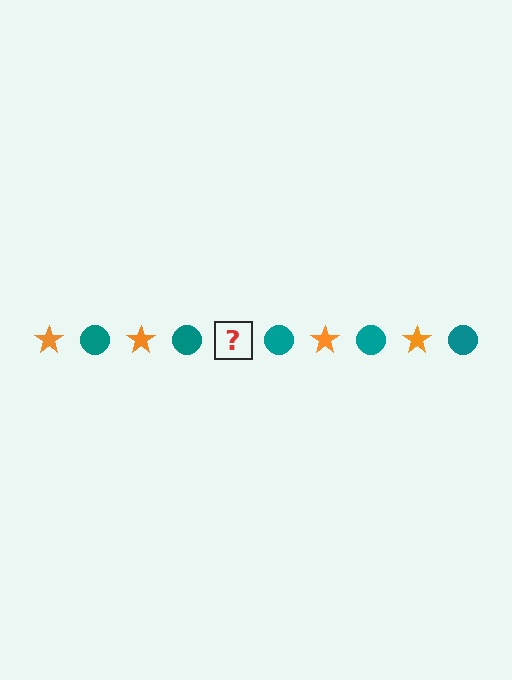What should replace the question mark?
The question mark should be replaced with an orange star.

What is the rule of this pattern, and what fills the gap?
The rule is that the pattern alternates between orange star and teal circle. The gap should be filled with an orange star.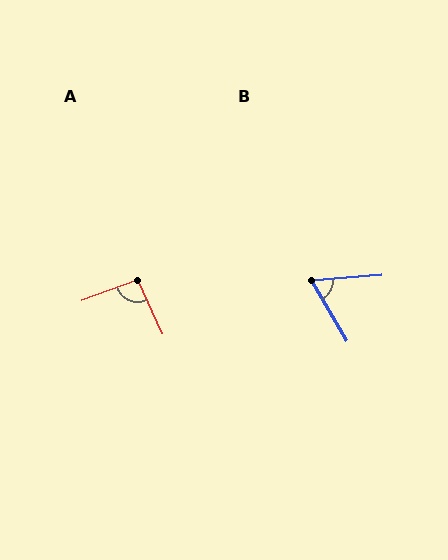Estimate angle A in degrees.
Approximately 93 degrees.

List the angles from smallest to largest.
B (65°), A (93°).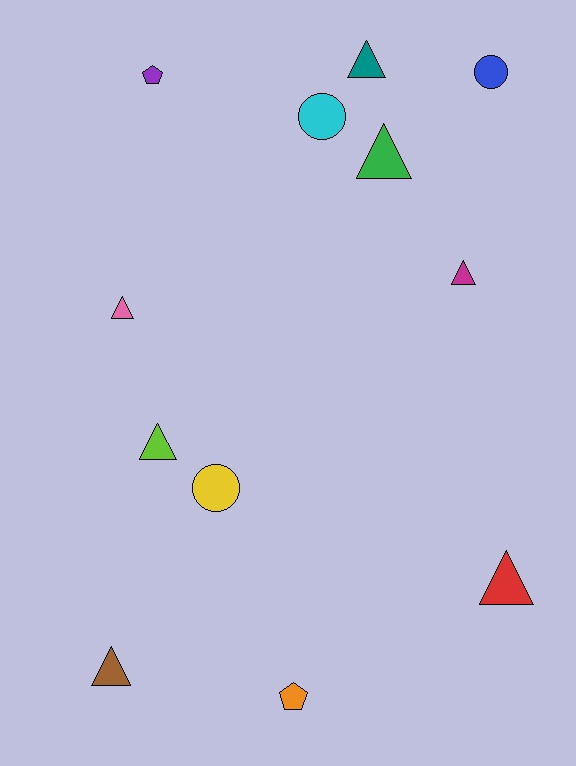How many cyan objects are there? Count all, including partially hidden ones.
There is 1 cyan object.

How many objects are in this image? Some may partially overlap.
There are 12 objects.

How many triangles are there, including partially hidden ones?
There are 7 triangles.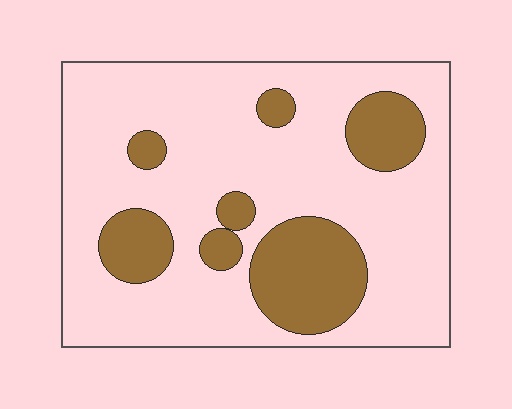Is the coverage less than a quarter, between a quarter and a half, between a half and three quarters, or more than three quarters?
Less than a quarter.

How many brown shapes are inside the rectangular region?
7.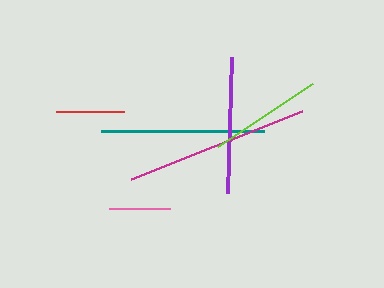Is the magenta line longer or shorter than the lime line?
The magenta line is longer than the lime line.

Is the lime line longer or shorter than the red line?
The lime line is longer than the red line.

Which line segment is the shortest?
The pink line is the shortest at approximately 61 pixels.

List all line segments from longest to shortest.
From longest to shortest: magenta, teal, purple, lime, red, pink.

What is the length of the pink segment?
The pink segment is approximately 61 pixels long.